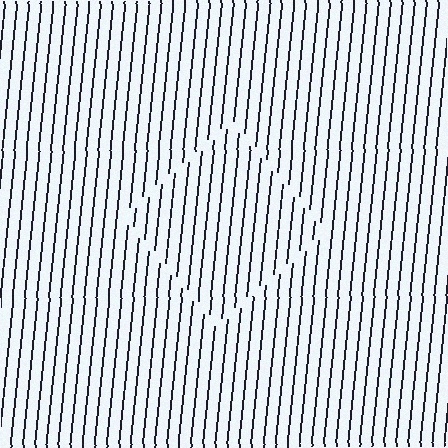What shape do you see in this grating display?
An illusory square. The interior of the shape contains the same grating, shifted by half a period — the contour is defined by the phase discontinuity where line-ends from the inner and outer gratings abut.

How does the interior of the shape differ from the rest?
The interior of the shape contains the same grating, shifted by half a period — the contour is defined by the phase discontinuity where line-ends from the inner and outer gratings abut.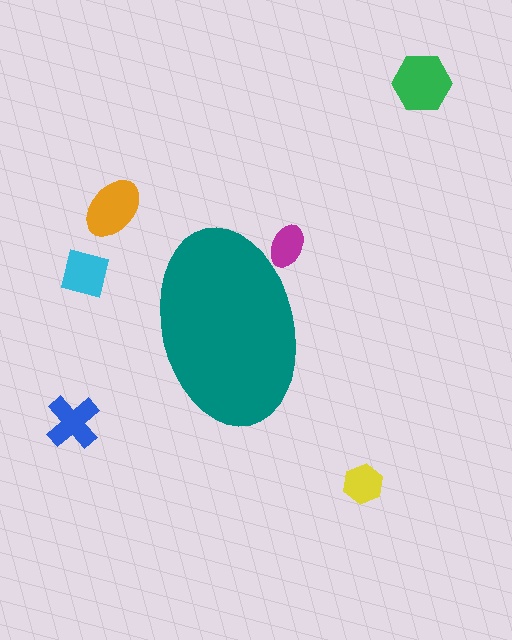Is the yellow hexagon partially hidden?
No, the yellow hexagon is fully visible.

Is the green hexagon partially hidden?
No, the green hexagon is fully visible.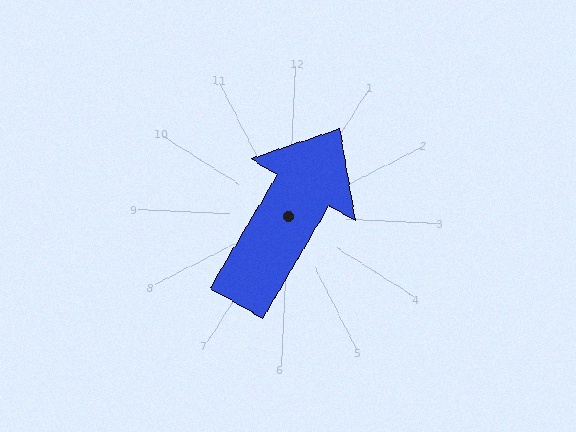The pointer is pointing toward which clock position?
Roughly 1 o'clock.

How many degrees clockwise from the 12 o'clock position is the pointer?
Approximately 28 degrees.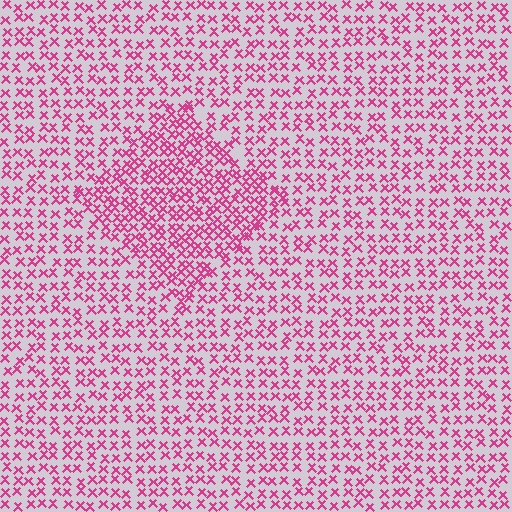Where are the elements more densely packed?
The elements are more densely packed inside the diamond boundary.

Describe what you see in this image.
The image contains small magenta elements arranged at two different densities. A diamond-shaped region is visible where the elements are more densely packed than the surrounding area.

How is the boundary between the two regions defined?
The boundary is defined by a change in element density (approximately 1.7x ratio). All elements are the same color, size, and shape.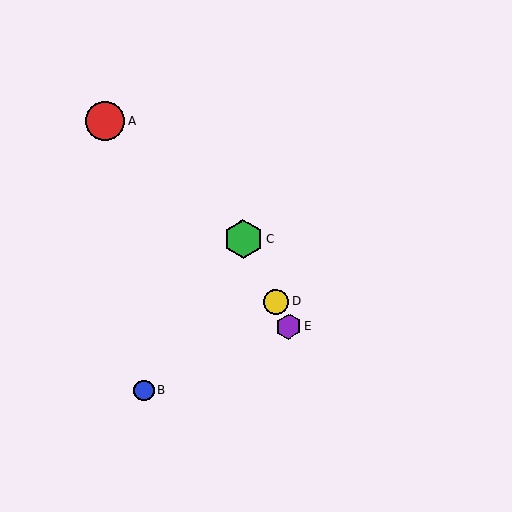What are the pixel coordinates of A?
Object A is at (105, 121).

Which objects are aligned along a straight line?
Objects C, D, E are aligned along a straight line.